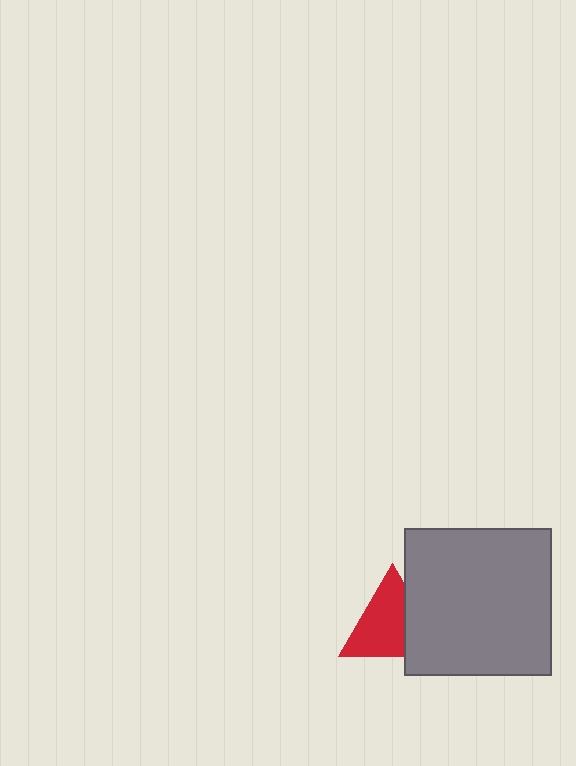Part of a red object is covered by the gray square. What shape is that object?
It is a triangle.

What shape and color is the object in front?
The object in front is a gray square.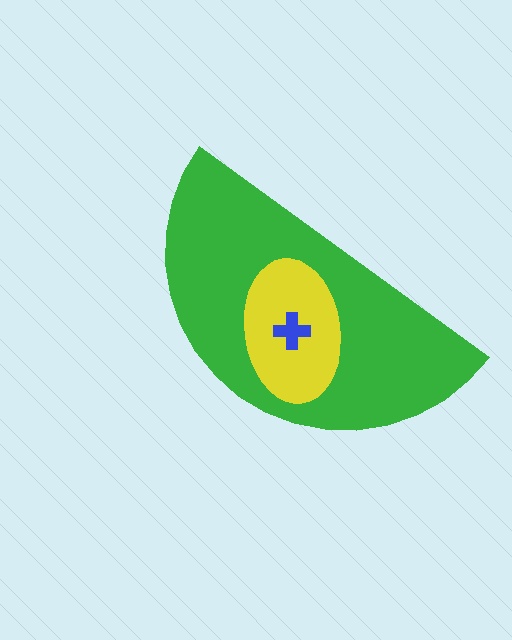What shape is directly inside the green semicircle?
The yellow ellipse.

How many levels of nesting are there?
3.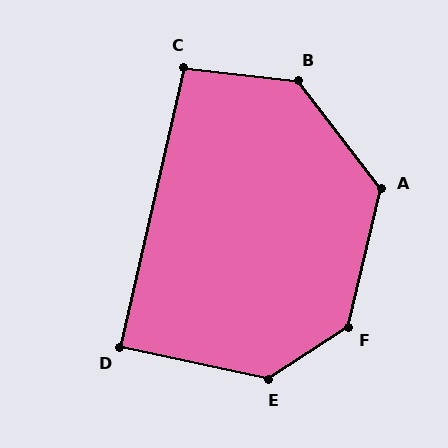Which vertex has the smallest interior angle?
D, at approximately 89 degrees.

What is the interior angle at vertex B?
Approximately 134 degrees (obtuse).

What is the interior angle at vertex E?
Approximately 135 degrees (obtuse).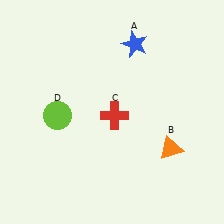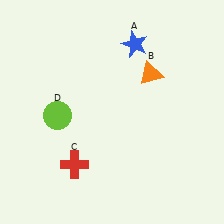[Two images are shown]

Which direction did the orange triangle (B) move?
The orange triangle (B) moved up.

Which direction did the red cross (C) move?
The red cross (C) moved down.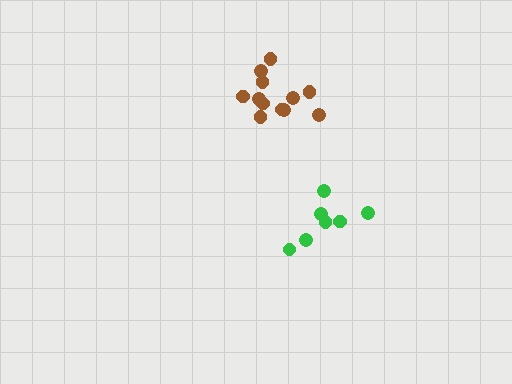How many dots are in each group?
Group 1: 7 dots, Group 2: 12 dots (19 total).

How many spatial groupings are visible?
There are 2 spatial groupings.